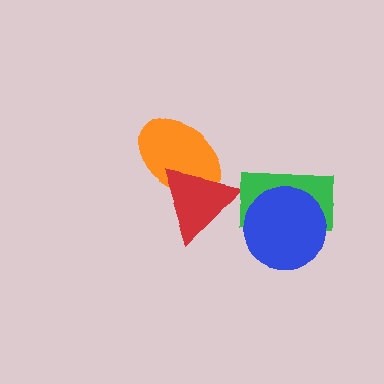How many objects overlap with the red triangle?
1 object overlaps with the red triangle.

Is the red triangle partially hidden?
No, no other shape covers it.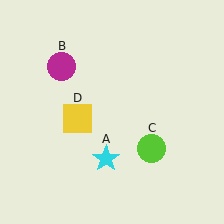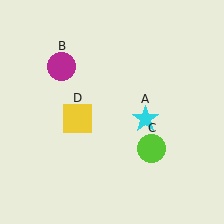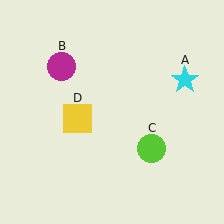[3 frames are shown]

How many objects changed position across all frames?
1 object changed position: cyan star (object A).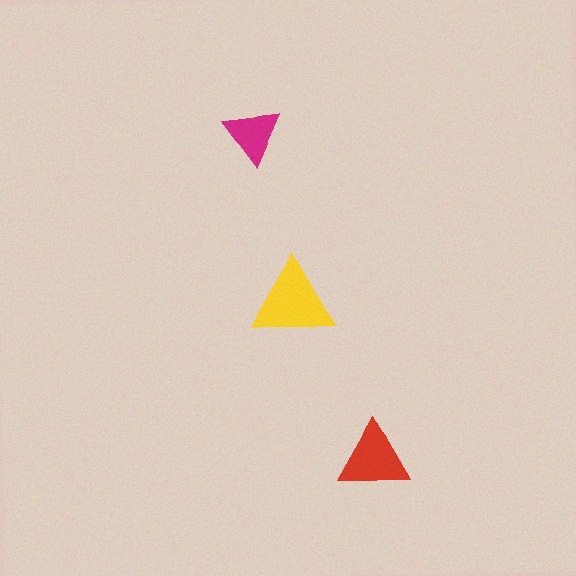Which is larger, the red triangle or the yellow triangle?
The yellow one.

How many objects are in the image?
There are 3 objects in the image.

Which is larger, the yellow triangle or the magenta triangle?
The yellow one.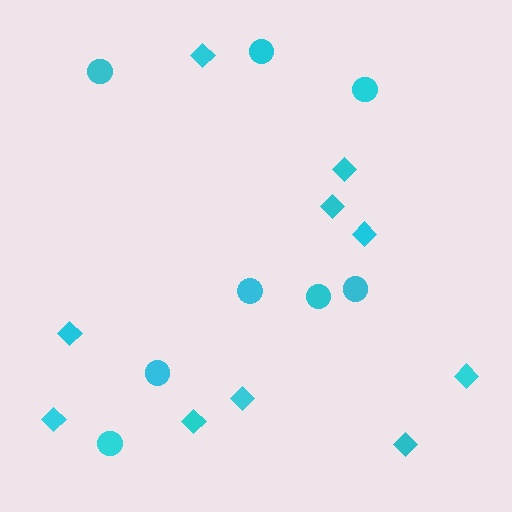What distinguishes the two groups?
There are 2 groups: one group of diamonds (10) and one group of circles (8).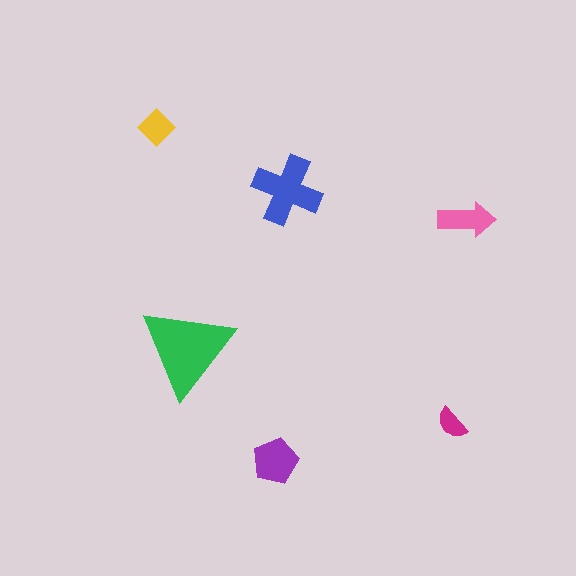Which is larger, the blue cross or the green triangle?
The green triangle.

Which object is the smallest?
The magenta semicircle.